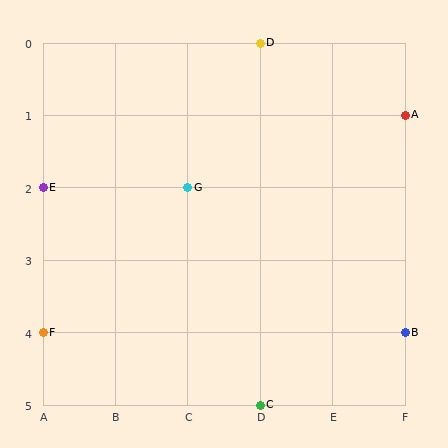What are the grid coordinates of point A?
Point A is at grid coordinates (F, 1).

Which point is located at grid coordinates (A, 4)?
Point F is at (A, 4).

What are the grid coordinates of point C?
Point C is at grid coordinates (D, 5).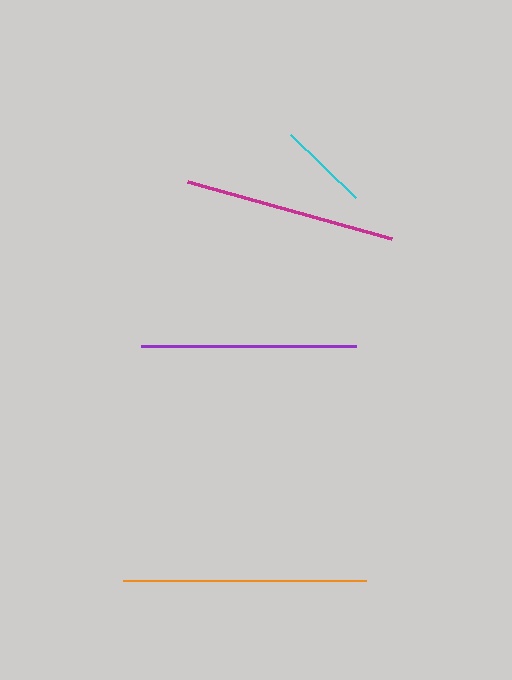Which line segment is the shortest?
The cyan line is the shortest at approximately 91 pixels.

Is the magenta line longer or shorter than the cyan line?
The magenta line is longer than the cyan line.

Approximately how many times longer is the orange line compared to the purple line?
The orange line is approximately 1.1 times the length of the purple line.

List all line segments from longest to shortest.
From longest to shortest: orange, purple, magenta, cyan.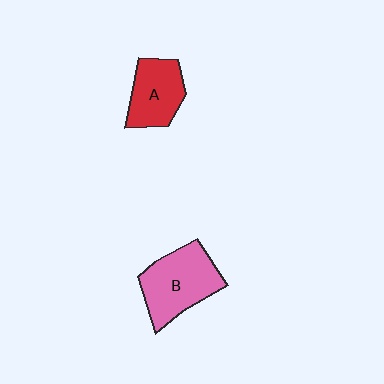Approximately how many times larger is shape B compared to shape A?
Approximately 1.3 times.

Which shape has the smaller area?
Shape A (red).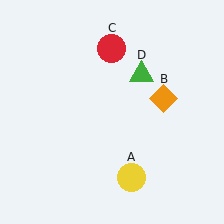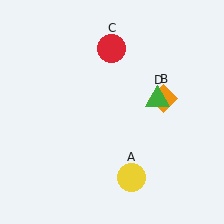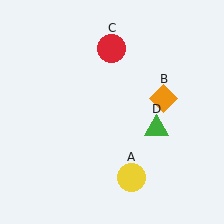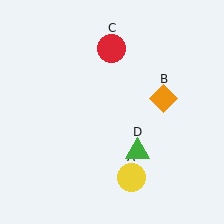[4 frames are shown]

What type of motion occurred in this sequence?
The green triangle (object D) rotated clockwise around the center of the scene.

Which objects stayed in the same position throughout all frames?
Yellow circle (object A) and orange diamond (object B) and red circle (object C) remained stationary.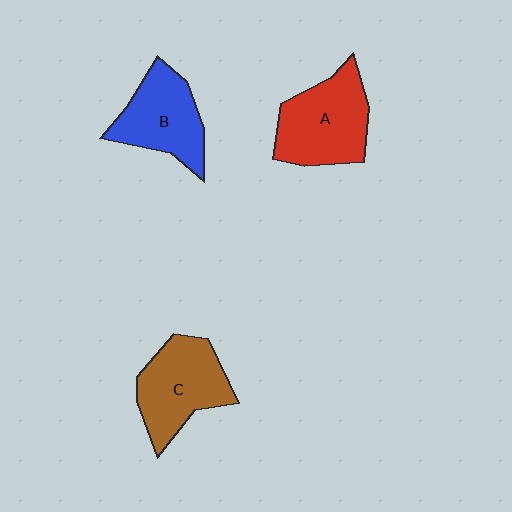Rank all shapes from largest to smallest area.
From largest to smallest: A (red), C (brown), B (blue).